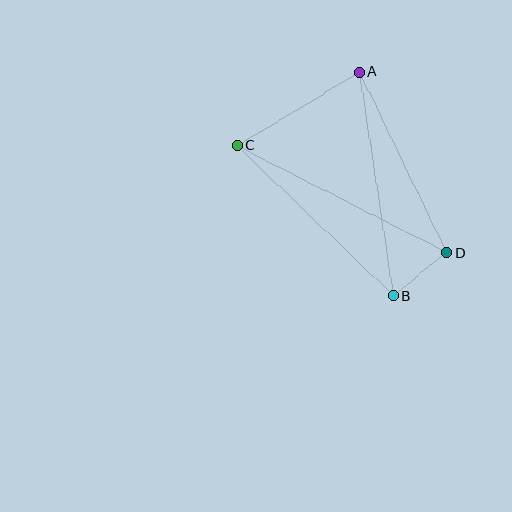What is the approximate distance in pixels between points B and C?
The distance between B and C is approximately 217 pixels.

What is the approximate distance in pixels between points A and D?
The distance between A and D is approximately 201 pixels.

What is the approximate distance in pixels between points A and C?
The distance between A and C is approximately 143 pixels.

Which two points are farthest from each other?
Points C and D are farthest from each other.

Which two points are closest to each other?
Points B and D are closest to each other.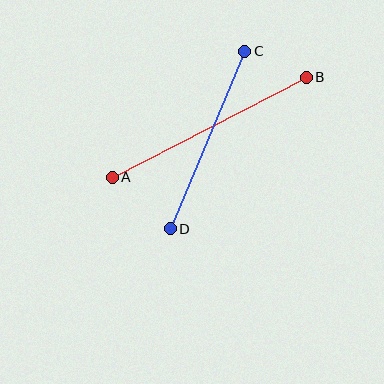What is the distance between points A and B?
The distance is approximately 218 pixels.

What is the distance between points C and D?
The distance is approximately 193 pixels.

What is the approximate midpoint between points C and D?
The midpoint is at approximately (208, 140) pixels.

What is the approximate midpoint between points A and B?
The midpoint is at approximately (209, 127) pixels.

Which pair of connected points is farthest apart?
Points A and B are farthest apart.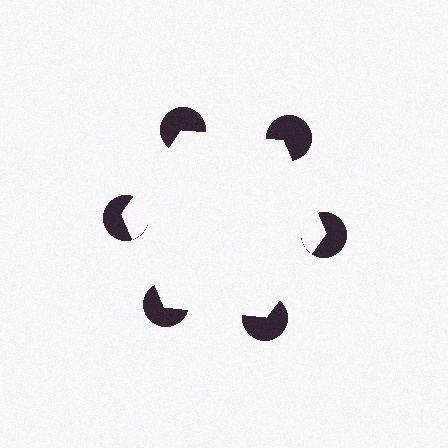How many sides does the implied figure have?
6 sides.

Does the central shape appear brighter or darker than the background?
It typically appears slightly brighter than the background, even though no actual brightness change is drawn.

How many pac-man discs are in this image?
There are 6 — one at each vertex of the illusory hexagon.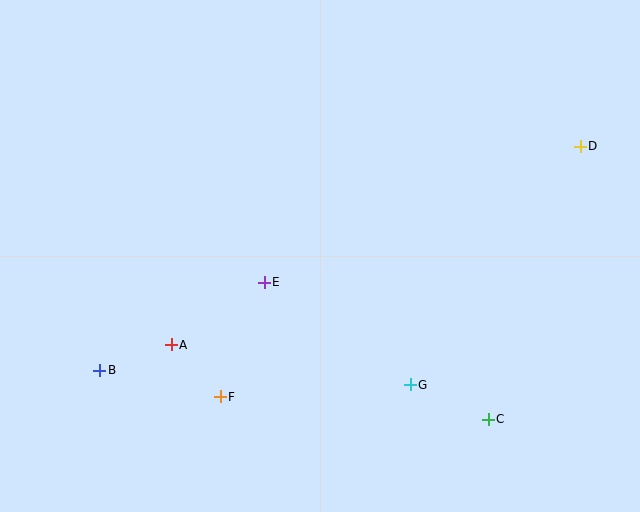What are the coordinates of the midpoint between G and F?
The midpoint between G and F is at (315, 391).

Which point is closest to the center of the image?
Point E at (264, 282) is closest to the center.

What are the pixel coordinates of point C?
Point C is at (488, 419).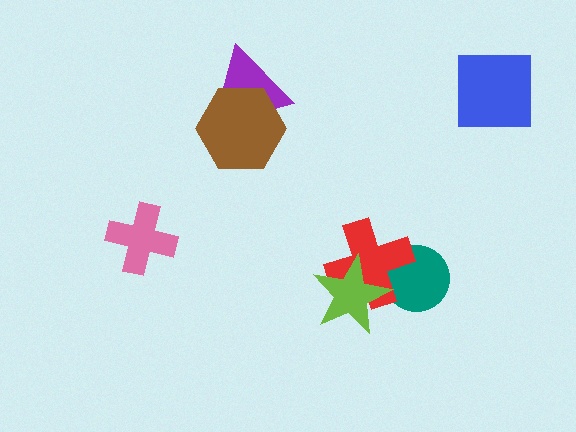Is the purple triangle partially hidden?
Yes, it is partially covered by another shape.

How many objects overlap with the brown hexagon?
1 object overlaps with the brown hexagon.